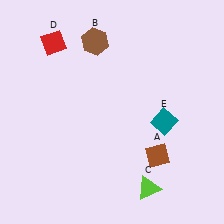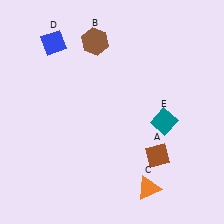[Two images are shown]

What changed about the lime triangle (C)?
In Image 1, C is lime. In Image 2, it changed to orange.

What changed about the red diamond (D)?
In Image 1, D is red. In Image 2, it changed to blue.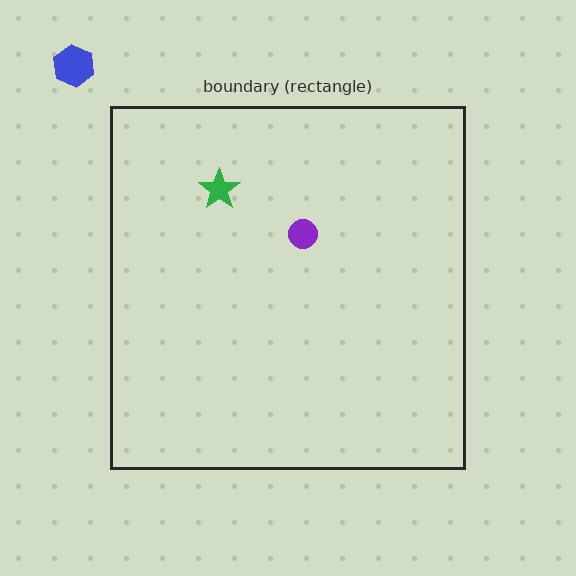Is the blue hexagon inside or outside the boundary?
Outside.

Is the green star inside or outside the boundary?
Inside.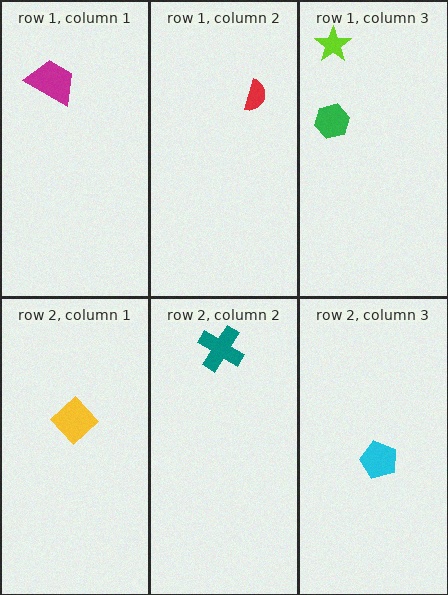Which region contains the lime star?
The row 1, column 3 region.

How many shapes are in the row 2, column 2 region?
1.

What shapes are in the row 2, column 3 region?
The cyan pentagon.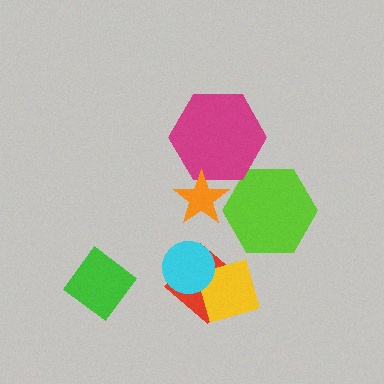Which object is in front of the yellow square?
The cyan circle is in front of the yellow square.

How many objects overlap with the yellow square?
2 objects overlap with the yellow square.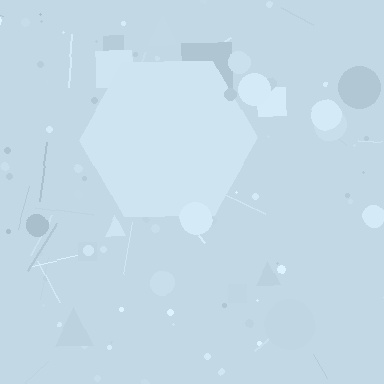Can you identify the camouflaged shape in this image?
The camouflaged shape is a hexagon.